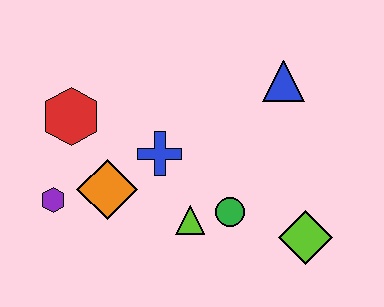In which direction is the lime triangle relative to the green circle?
The lime triangle is to the left of the green circle.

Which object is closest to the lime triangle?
The green circle is closest to the lime triangle.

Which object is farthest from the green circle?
The red hexagon is farthest from the green circle.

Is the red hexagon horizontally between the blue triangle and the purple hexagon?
Yes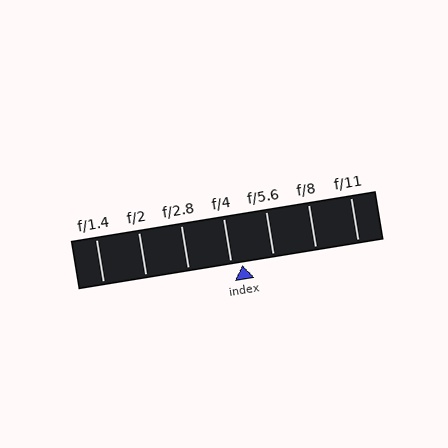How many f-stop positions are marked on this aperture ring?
There are 7 f-stop positions marked.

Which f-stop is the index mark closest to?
The index mark is closest to f/4.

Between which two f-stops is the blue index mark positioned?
The index mark is between f/4 and f/5.6.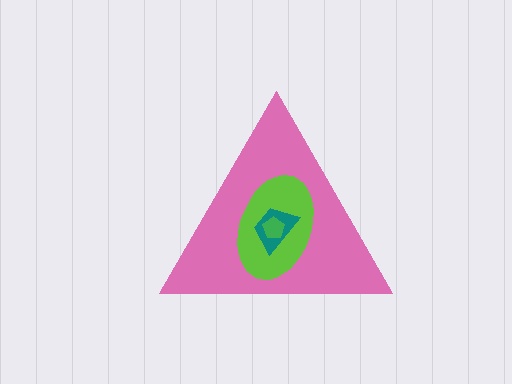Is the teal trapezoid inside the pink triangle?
Yes.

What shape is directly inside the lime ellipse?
The teal trapezoid.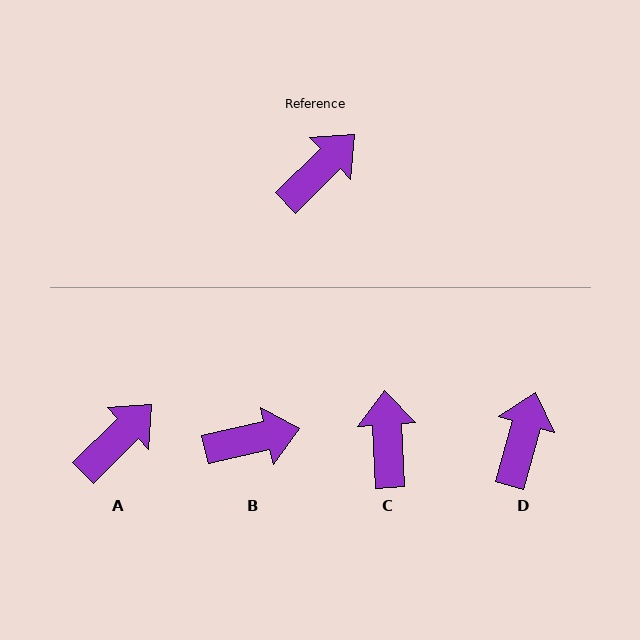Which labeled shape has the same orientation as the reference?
A.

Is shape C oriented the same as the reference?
No, it is off by about 49 degrees.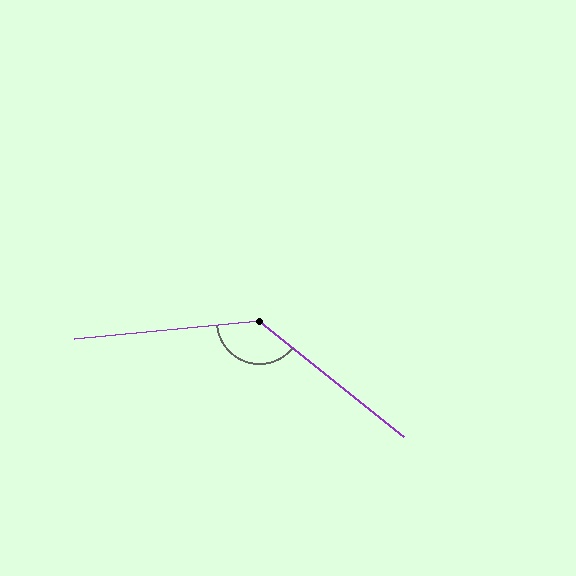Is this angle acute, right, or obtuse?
It is obtuse.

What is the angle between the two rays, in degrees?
Approximately 136 degrees.